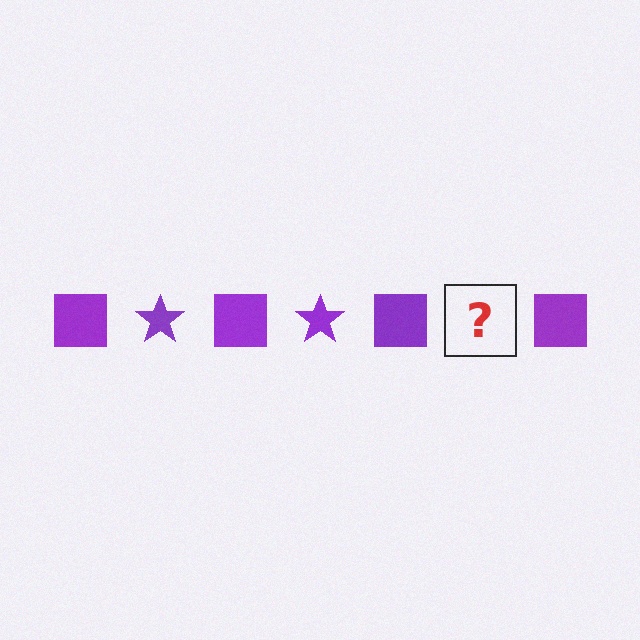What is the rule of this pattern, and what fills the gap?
The rule is that the pattern cycles through square, star shapes in purple. The gap should be filled with a purple star.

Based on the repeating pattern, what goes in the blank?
The blank should be a purple star.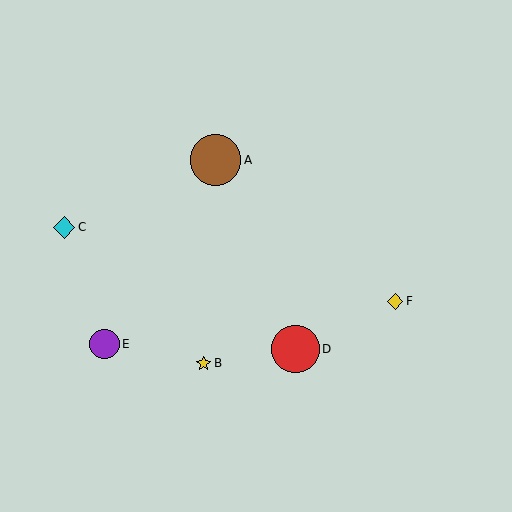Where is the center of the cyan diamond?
The center of the cyan diamond is at (64, 227).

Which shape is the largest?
The brown circle (labeled A) is the largest.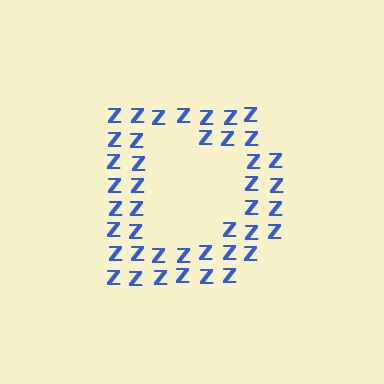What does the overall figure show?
The overall figure shows the letter D.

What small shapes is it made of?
It is made of small letter Z's.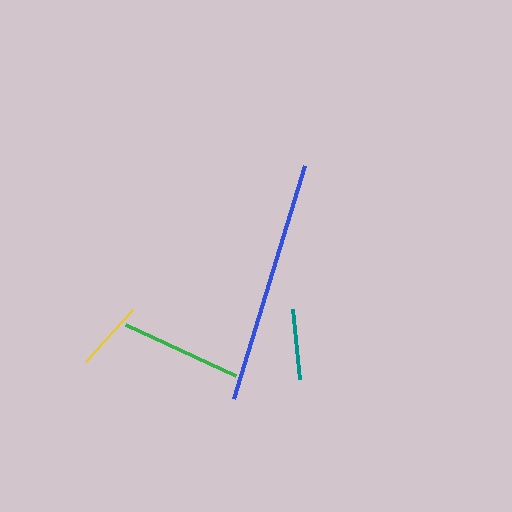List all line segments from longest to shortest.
From longest to shortest: blue, green, yellow, teal.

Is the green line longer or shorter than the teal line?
The green line is longer than the teal line.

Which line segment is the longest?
The blue line is the longest at approximately 243 pixels.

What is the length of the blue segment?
The blue segment is approximately 243 pixels long.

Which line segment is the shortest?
The teal line is the shortest at approximately 70 pixels.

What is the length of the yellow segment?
The yellow segment is approximately 71 pixels long.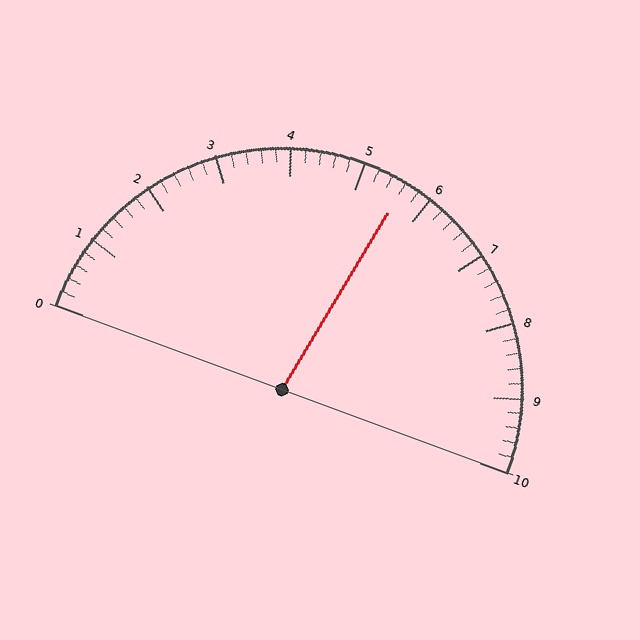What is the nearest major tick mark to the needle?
The nearest major tick mark is 6.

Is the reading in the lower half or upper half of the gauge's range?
The reading is in the upper half of the range (0 to 10).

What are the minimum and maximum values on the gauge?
The gauge ranges from 0 to 10.